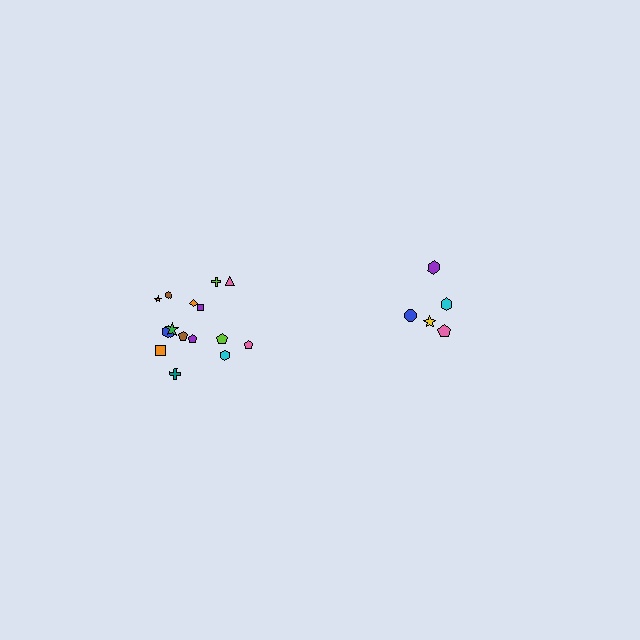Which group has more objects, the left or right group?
The left group.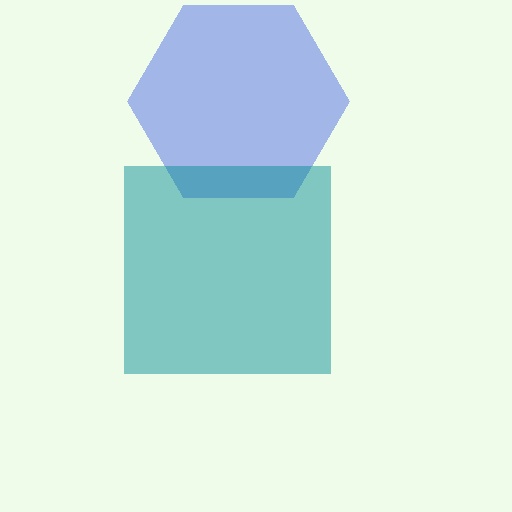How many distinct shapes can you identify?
There are 2 distinct shapes: a blue hexagon, a teal square.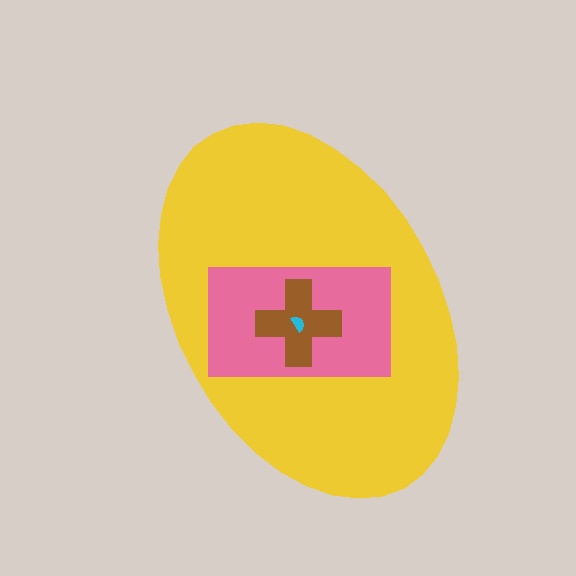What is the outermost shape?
The yellow ellipse.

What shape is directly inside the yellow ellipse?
The pink rectangle.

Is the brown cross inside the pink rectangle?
Yes.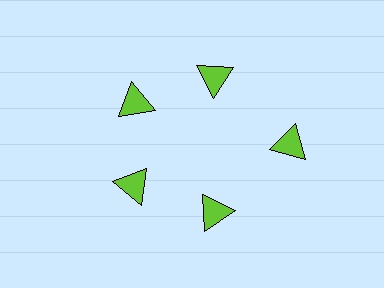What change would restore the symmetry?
The symmetry would be restored by moving it inward, back onto the ring so that all 5 triangles sit at equal angles and equal distance from the center.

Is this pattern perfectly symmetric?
No. The 5 lime triangles are arranged in a ring, but one element near the 3 o'clock position is pushed outward from the center, breaking the 5-fold rotational symmetry.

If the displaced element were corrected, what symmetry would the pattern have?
It would have 5-fold rotational symmetry — the pattern would map onto itself every 72 degrees.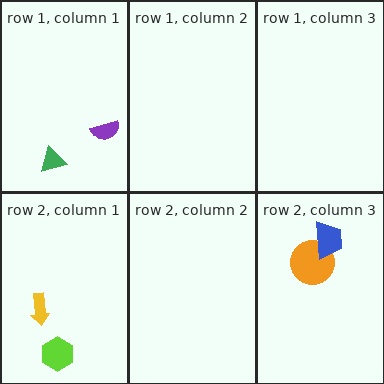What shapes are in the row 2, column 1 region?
The yellow arrow, the lime hexagon.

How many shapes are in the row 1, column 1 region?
2.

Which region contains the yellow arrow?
The row 2, column 1 region.